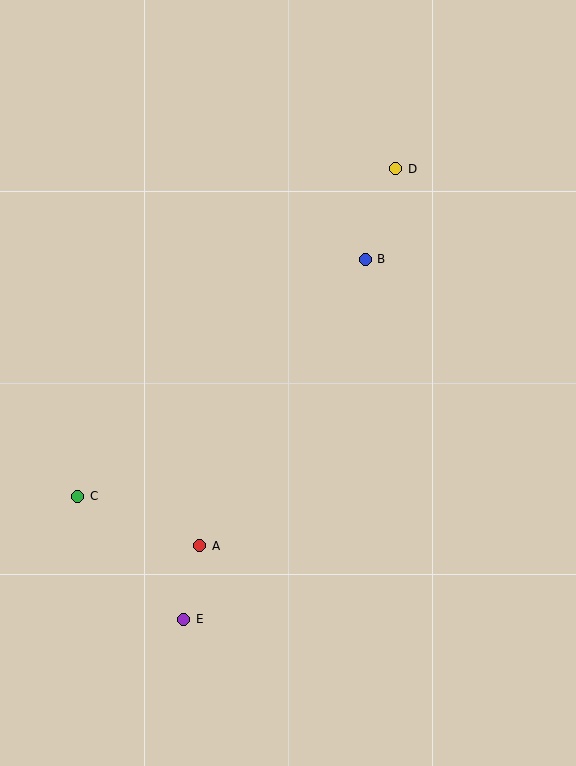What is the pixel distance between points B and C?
The distance between B and C is 373 pixels.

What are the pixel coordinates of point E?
Point E is at (184, 619).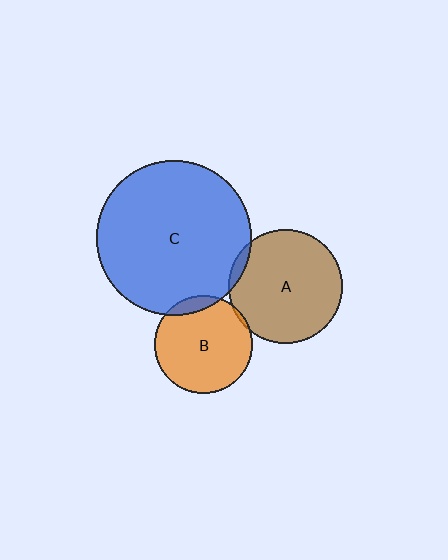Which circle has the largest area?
Circle C (blue).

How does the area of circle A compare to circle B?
Approximately 1.4 times.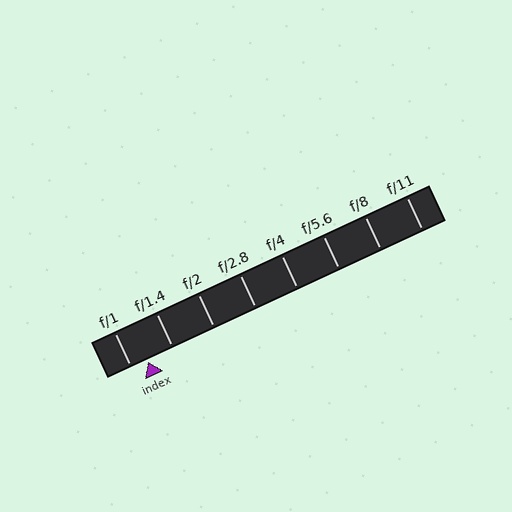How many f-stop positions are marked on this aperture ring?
There are 8 f-stop positions marked.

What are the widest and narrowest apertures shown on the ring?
The widest aperture shown is f/1 and the narrowest is f/11.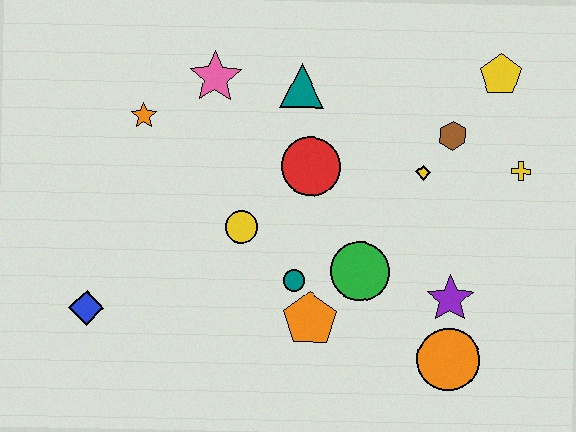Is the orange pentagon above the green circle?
No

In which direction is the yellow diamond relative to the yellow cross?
The yellow diamond is to the left of the yellow cross.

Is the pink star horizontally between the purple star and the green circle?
No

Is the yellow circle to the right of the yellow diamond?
No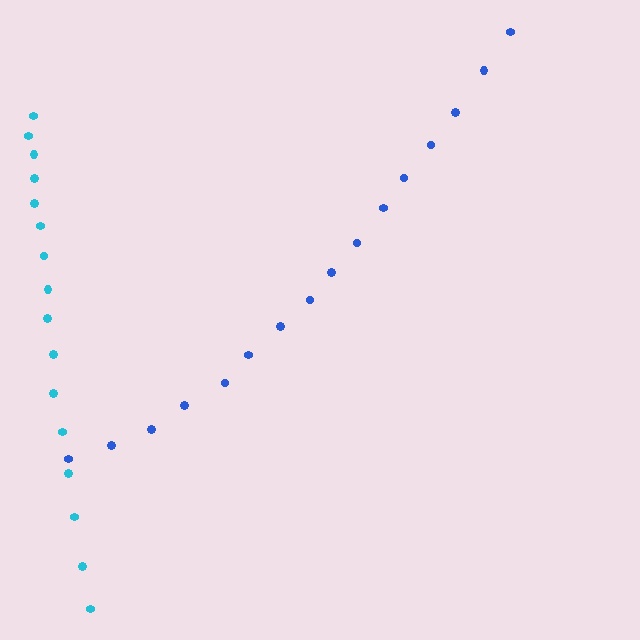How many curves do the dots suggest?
There are 2 distinct paths.